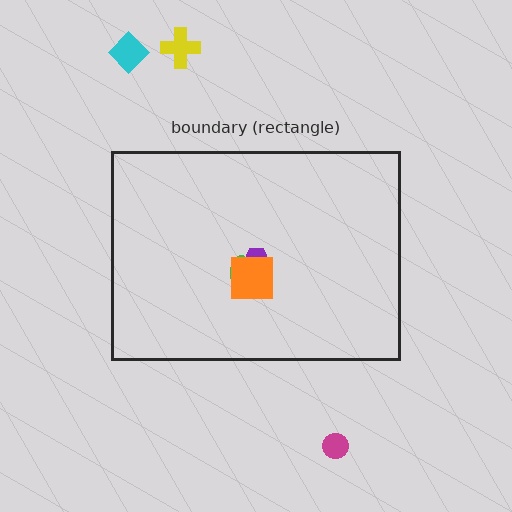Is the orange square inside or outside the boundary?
Inside.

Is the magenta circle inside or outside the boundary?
Outside.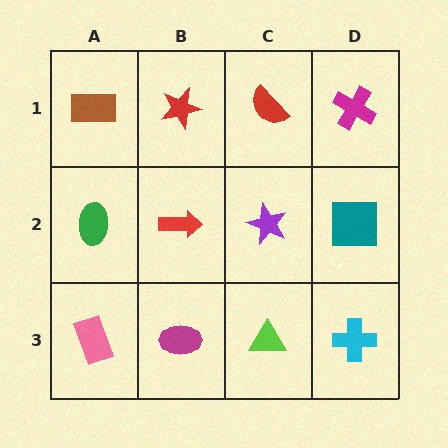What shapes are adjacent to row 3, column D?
A teal square (row 2, column D), a lime triangle (row 3, column C).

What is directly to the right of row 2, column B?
A purple star.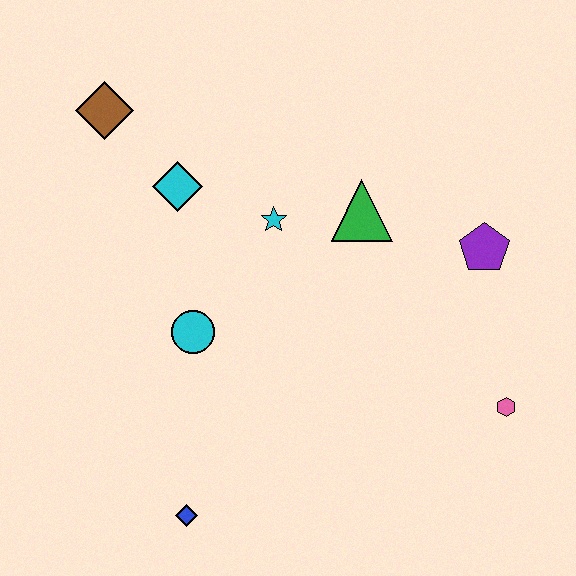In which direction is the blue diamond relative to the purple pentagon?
The blue diamond is to the left of the purple pentagon.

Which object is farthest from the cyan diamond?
The pink hexagon is farthest from the cyan diamond.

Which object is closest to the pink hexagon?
The purple pentagon is closest to the pink hexagon.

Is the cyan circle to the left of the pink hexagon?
Yes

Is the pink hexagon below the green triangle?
Yes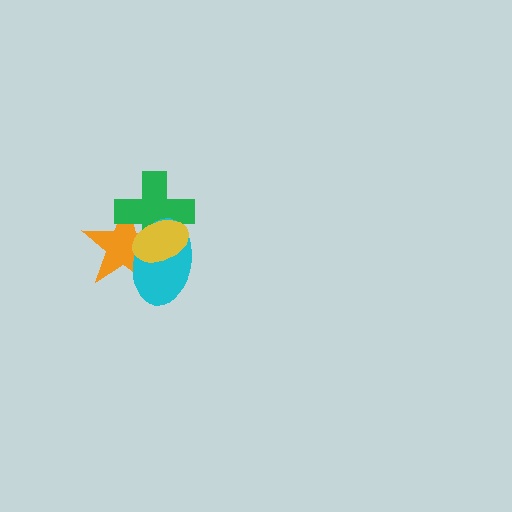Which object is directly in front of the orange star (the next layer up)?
The green cross is directly in front of the orange star.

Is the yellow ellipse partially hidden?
No, no other shape covers it.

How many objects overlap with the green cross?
3 objects overlap with the green cross.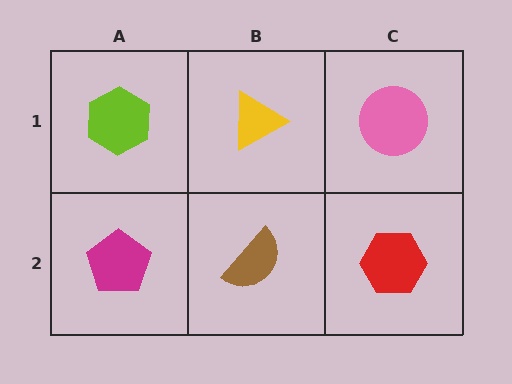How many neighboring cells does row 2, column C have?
2.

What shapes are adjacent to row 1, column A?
A magenta pentagon (row 2, column A), a yellow triangle (row 1, column B).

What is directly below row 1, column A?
A magenta pentagon.